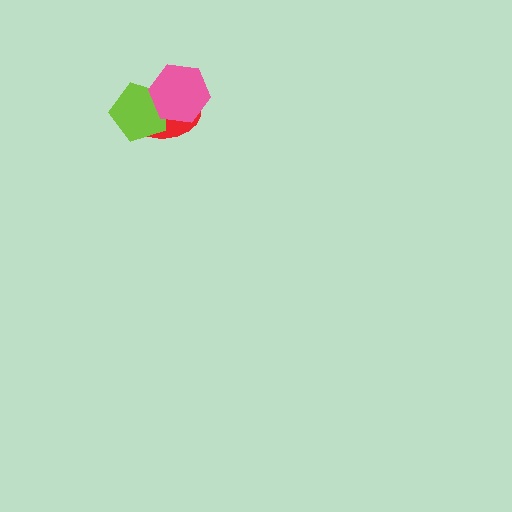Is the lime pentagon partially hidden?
Yes, it is partially covered by another shape.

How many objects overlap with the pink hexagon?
2 objects overlap with the pink hexagon.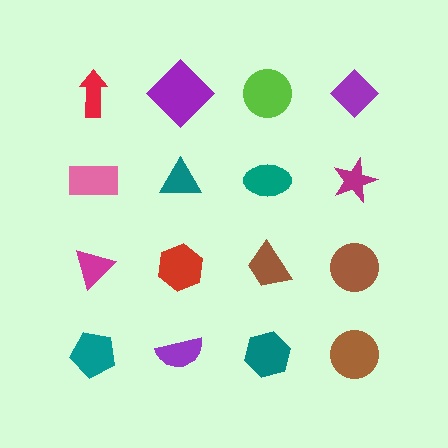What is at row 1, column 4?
A purple diamond.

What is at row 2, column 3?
A teal ellipse.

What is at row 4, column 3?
A teal hexagon.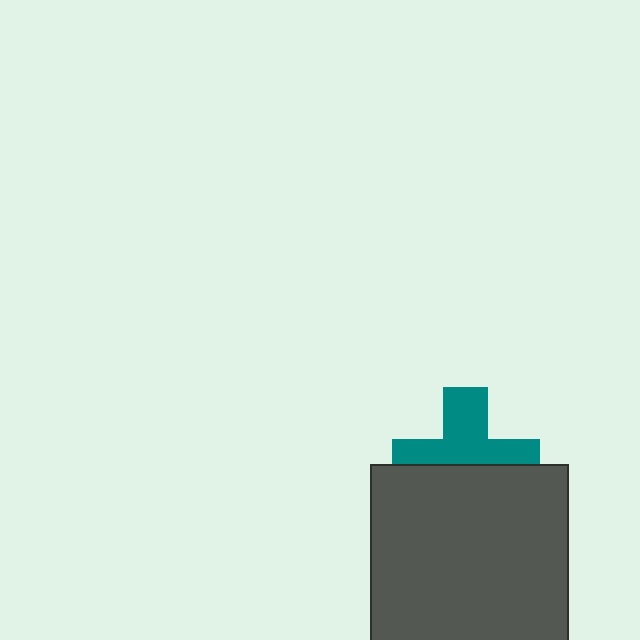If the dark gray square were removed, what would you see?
You would see the complete teal cross.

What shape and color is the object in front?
The object in front is a dark gray square.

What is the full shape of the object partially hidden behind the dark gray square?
The partially hidden object is a teal cross.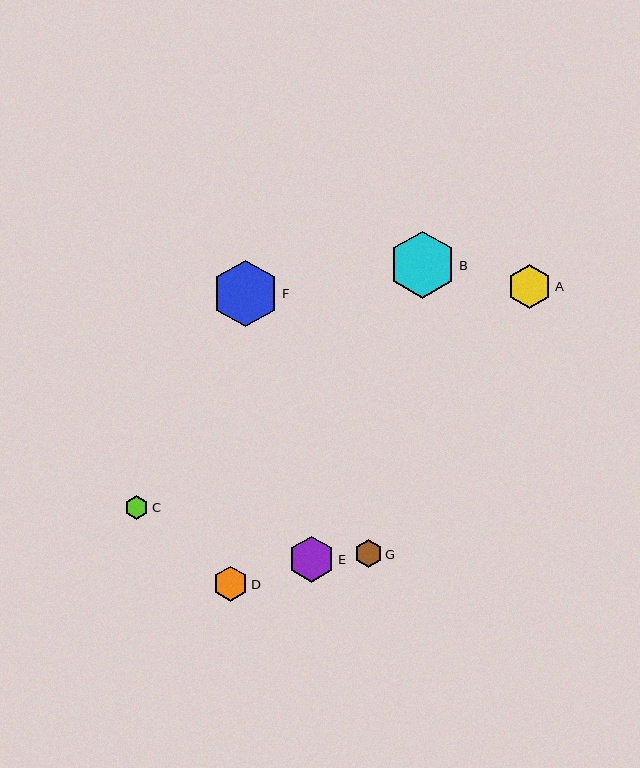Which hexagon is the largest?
Hexagon B is the largest with a size of approximately 67 pixels.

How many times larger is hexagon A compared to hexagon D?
Hexagon A is approximately 1.3 times the size of hexagon D.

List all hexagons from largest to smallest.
From largest to smallest: B, F, E, A, D, G, C.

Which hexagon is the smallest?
Hexagon C is the smallest with a size of approximately 24 pixels.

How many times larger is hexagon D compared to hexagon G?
Hexagon D is approximately 1.3 times the size of hexagon G.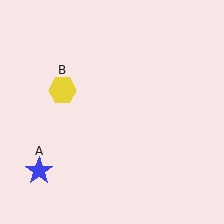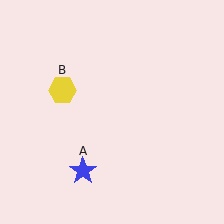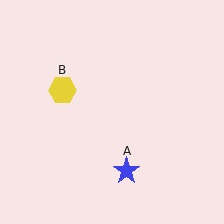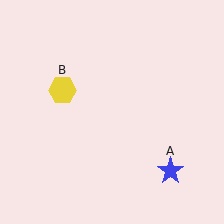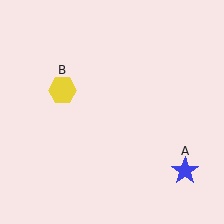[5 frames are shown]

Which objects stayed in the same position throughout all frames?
Yellow hexagon (object B) remained stationary.